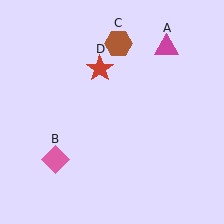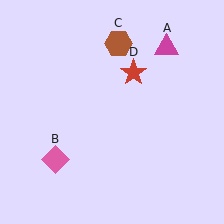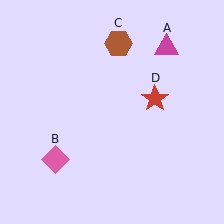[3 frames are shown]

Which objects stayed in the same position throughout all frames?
Magenta triangle (object A) and pink diamond (object B) and brown hexagon (object C) remained stationary.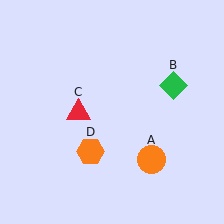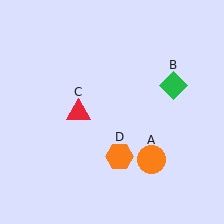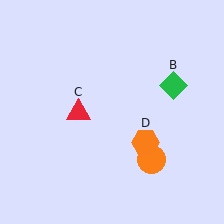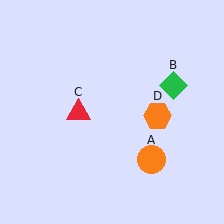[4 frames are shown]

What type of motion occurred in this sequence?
The orange hexagon (object D) rotated counterclockwise around the center of the scene.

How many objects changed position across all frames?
1 object changed position: orange hexagon (object D).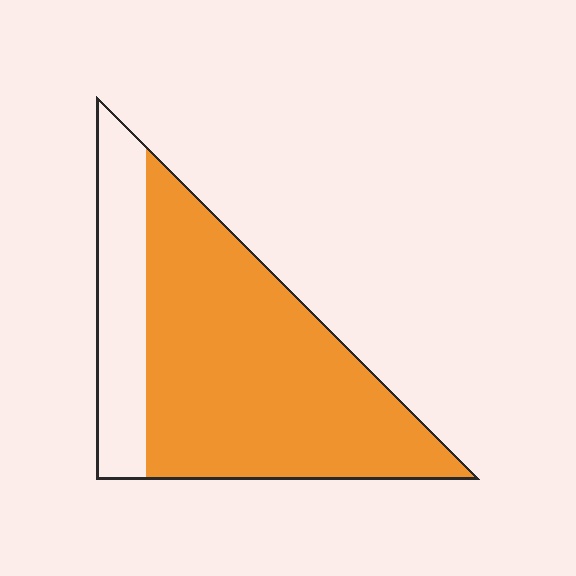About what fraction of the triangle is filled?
About three quarters (3/4).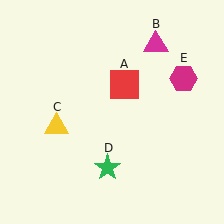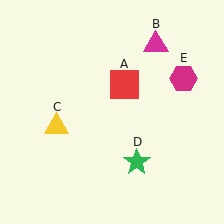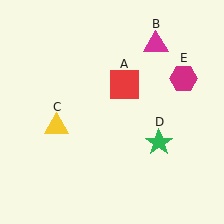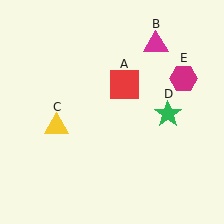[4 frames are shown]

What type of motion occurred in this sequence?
The green star (object D) rotated counterclockwise around the center of the scene.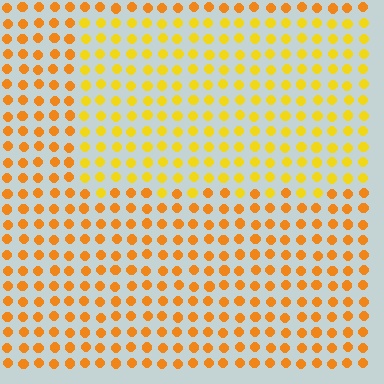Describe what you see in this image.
The image is filled with small orange elements in a uniform arrangement. A rectangle-shaped region is visible where the elements are tinted to a slightly different hue, forming a subtle color boundary.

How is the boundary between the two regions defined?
The boundary is defined purely by a slight shift in hue (about 23 degrees). Spacing, size, and orientation are identical on both sides.